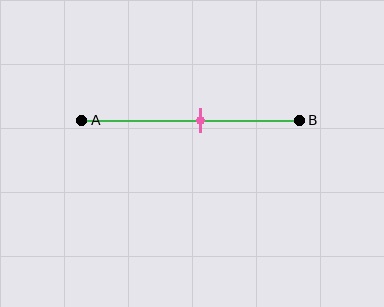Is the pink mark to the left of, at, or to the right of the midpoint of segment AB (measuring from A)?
The pink mark is to the right of the midpoint of segment AB.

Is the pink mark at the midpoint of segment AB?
No, the mark is at about 55% from A, not at the 50% midpoint.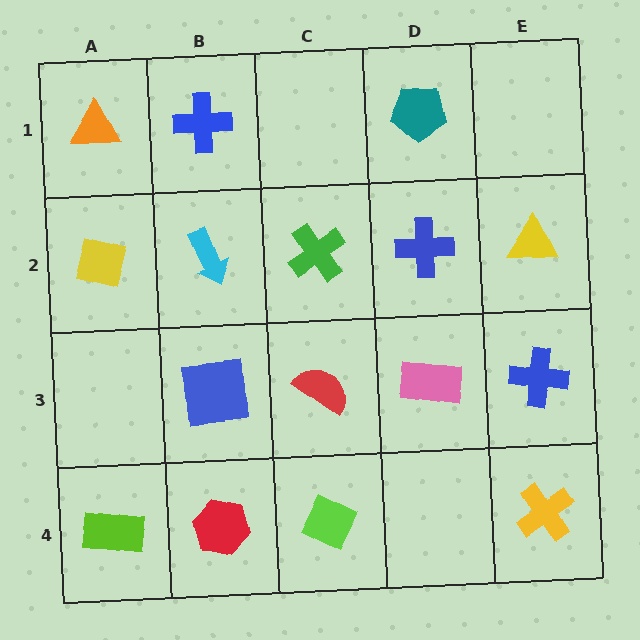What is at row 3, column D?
A pink rectangle.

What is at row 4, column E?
A yellow cross.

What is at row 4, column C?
A lime diamond.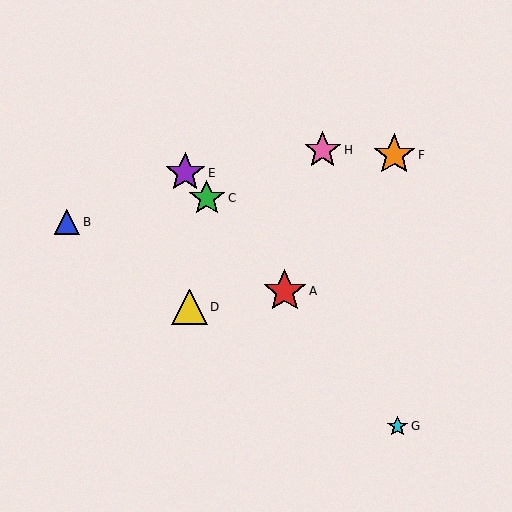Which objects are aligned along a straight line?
Objects A, C, E, G are aligned along a straight line.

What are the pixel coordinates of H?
Object H is at (323, 150).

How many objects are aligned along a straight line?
4 objects (A, C, E, G) are aligned along a straight line.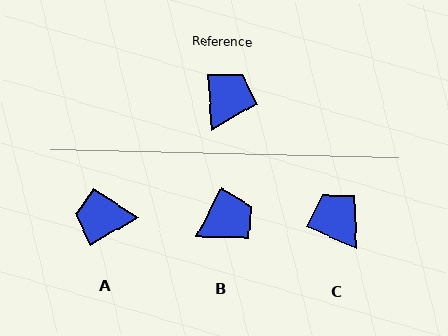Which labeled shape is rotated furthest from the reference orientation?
A, about 117 degrees away.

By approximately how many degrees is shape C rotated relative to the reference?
Approximately 62 degrees counter-clockwise.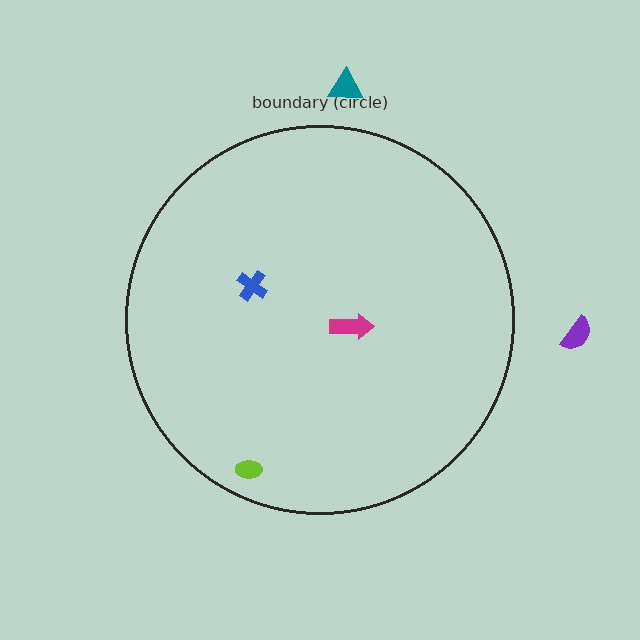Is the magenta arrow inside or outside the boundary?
Inside.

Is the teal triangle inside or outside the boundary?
Outside.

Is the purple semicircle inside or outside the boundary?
Outside.